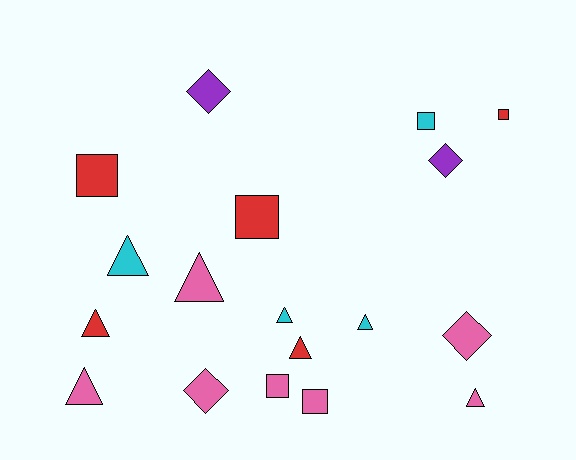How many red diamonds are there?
There are no red diamonds.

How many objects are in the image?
There are 18 objects.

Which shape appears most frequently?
Triangle, with 8 objects.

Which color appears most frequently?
Pink, with 7 objects.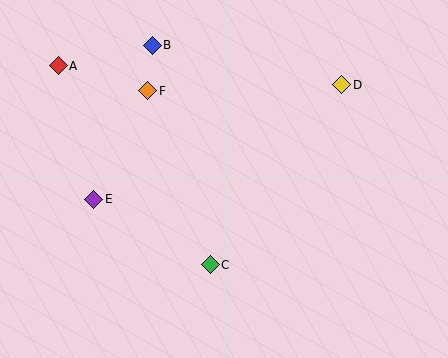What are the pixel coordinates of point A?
Point A is at (58, 66).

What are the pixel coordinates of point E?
Point E is at (94, 199).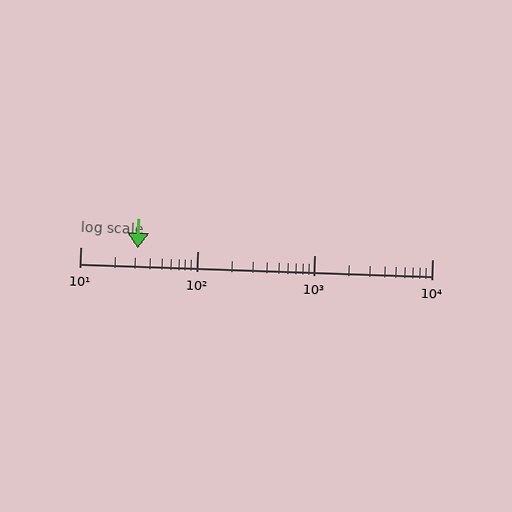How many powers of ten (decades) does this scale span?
The scale spans 3 decades, from 10 to 10000.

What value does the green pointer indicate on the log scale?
The pointer indicates approximately 31.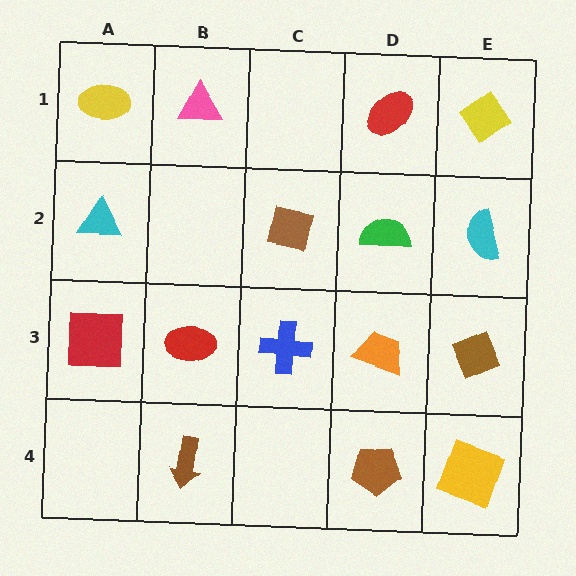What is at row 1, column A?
A yellow ellipse.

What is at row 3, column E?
A brown diamond.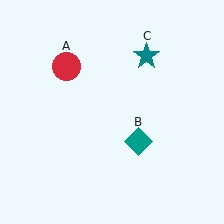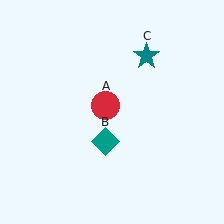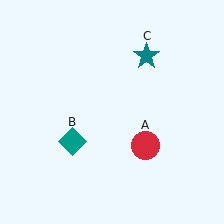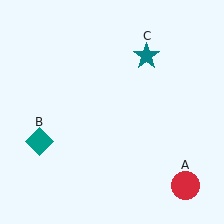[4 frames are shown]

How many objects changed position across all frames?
2 objects changed position: red circle (object A), teal diamond (object B).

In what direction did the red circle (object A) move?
The red circle (object A) moved down and to the right.